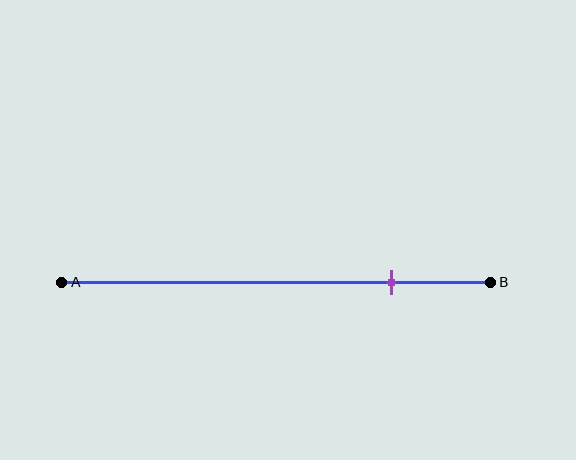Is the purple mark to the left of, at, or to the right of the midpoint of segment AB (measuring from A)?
The purple mark is to the right of the midpoint of segment AB.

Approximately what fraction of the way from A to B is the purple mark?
The purple mark is approximately 75% of the way from A to B.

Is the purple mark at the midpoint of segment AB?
No, the mark is at about 75% from A, not at the 50% midpoint.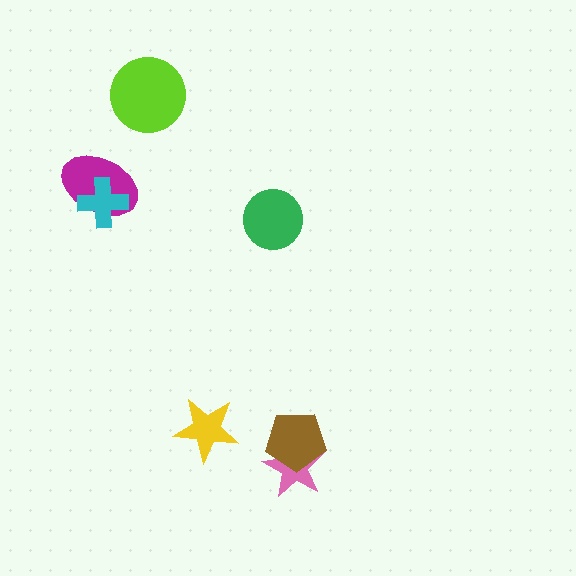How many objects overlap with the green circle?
0 objects overlap with the green circle.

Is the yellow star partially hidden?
No, no other shape covers it.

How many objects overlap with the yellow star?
0 objects overlap with the yellow star.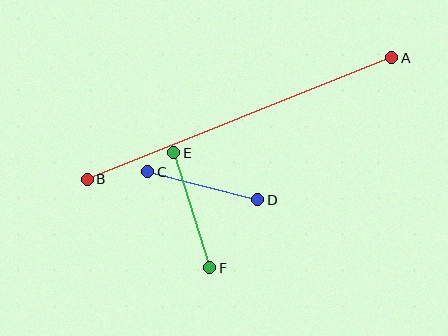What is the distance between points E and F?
The distance is approximately 121 pixels.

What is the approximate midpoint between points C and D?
The midpoint is at approximately (203, 186) pixels.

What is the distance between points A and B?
The distance is approximately 328 pixels.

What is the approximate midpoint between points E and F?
The midpoint is at approximately (192, 210) pixels.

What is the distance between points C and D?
The distance is approximately 113 pixels.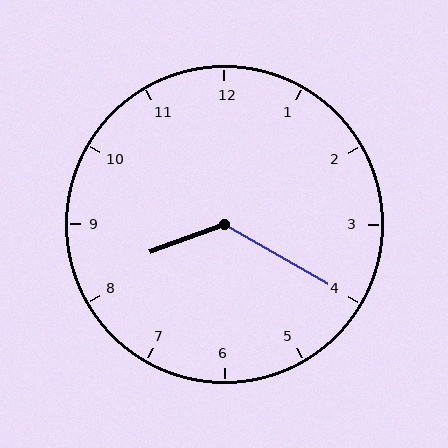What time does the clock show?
8:20.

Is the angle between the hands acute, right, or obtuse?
It is obtuse.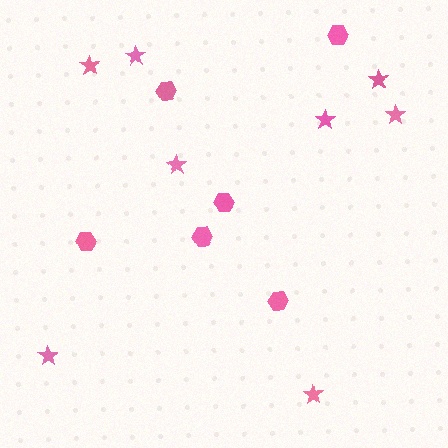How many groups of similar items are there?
There are 2 groups: one group of stars (8) and one group of hexagons (6).